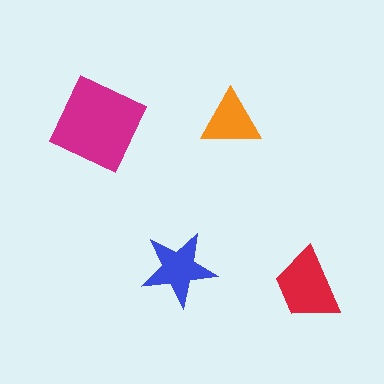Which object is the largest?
The magenta square.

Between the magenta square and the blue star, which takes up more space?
The magenta square.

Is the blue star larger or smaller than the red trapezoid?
Smaller.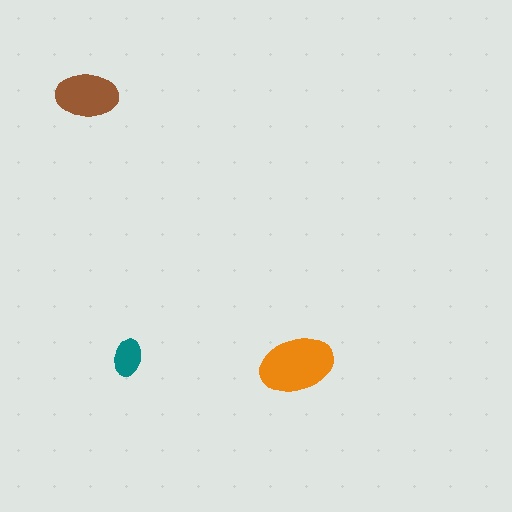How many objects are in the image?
There are 3 objects in the image.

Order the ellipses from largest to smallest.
the orange one, the brown one, the teal one.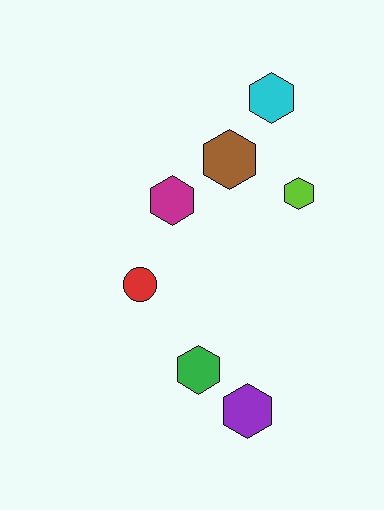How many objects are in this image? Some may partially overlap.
There are 7 objects.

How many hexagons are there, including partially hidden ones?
There are 6 hexagons.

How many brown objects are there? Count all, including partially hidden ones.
There is 1 brown object.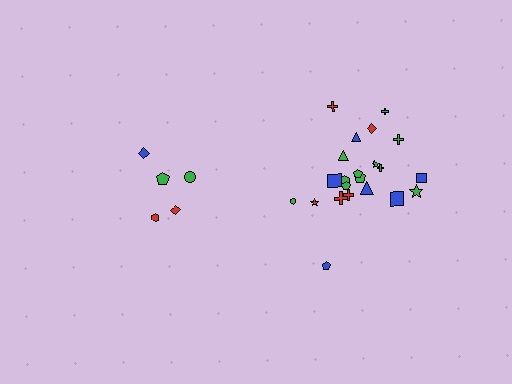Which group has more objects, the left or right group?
The right group.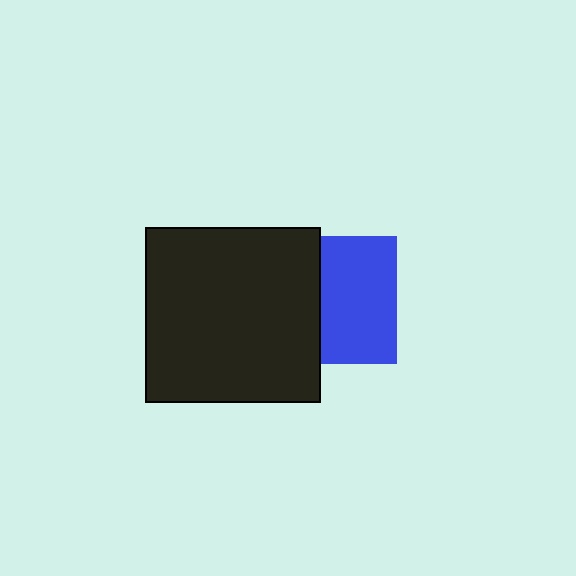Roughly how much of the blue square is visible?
About half of it is visible (roughly 59%).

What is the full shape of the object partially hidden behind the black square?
The partially hidden object is a blue square.